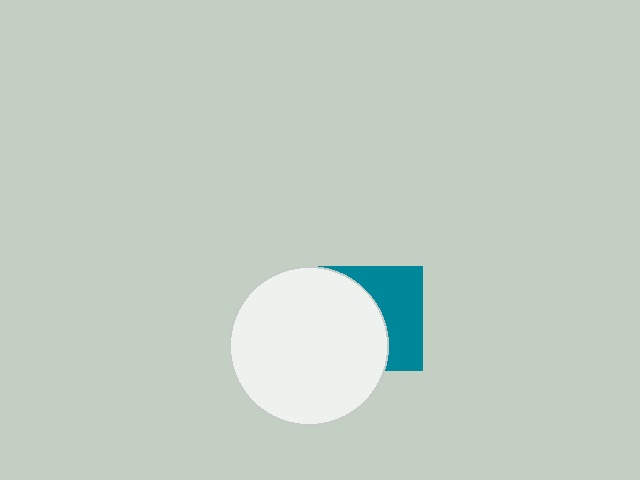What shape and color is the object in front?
The object in front is a white circle.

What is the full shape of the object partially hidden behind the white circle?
The partially hidden object is a teal square.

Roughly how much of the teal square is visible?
About half of it is visible (roughly 45%).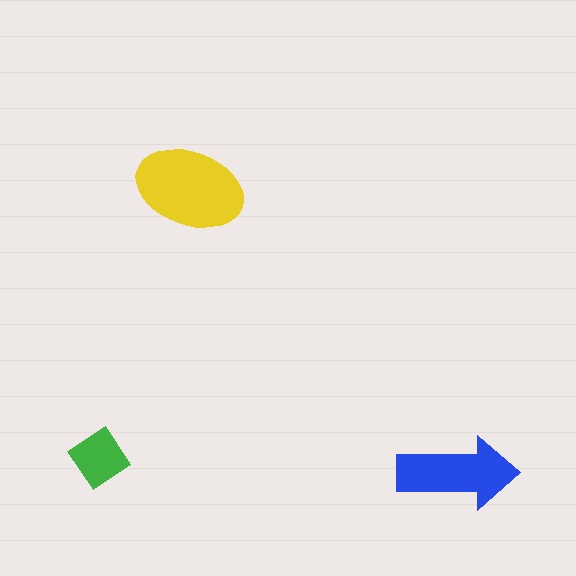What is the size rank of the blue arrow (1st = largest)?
2nd.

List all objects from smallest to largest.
The green diamond, the blue arrow, the yellow ellipse.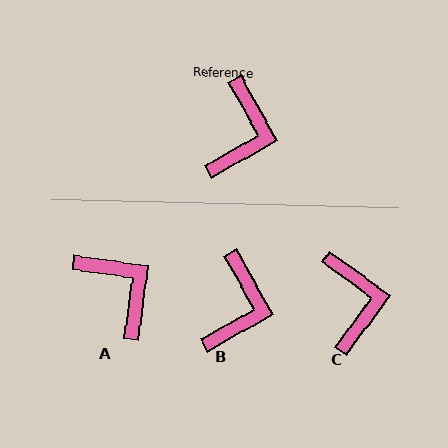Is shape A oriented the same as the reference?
No, it is off by about 53 degrees.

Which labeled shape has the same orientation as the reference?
B.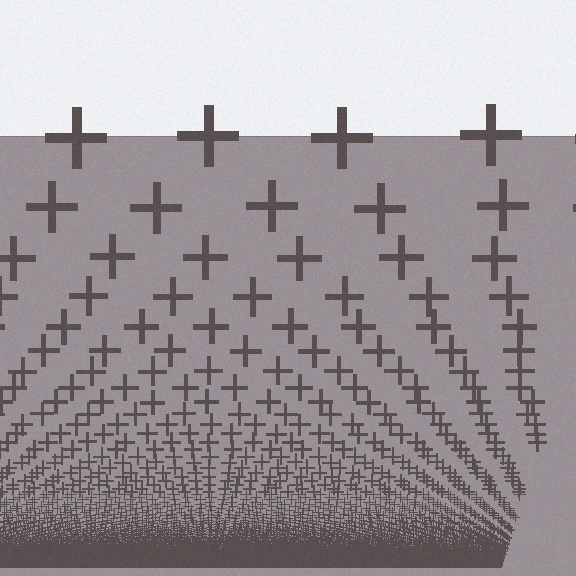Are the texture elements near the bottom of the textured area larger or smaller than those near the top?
Smaller. The gradient is inverted — elements near the bottom are smaller and denser.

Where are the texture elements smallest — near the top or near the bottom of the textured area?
Near the bottom.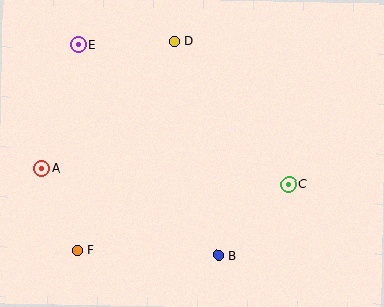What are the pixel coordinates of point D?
Point D is at (174, 41).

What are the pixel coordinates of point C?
Point C is at (289, 184).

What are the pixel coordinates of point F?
Point F is at (77, 250).